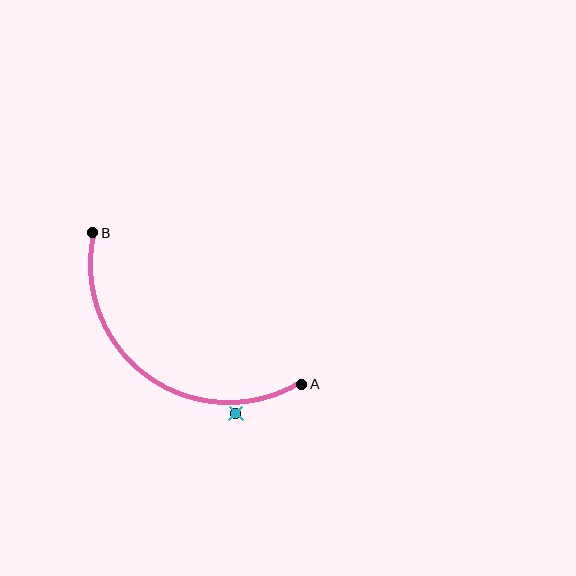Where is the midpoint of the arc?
The arc midpoint is the point on the curve farthest from the straight line joining A and B. It sits below and to the left of that line.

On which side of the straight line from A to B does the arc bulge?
The arc bulges below and to the left of the straight line connecting A and B.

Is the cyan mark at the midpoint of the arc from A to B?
No — the cyan mark does not lie on the arc at all. It sits slightly outside the curve.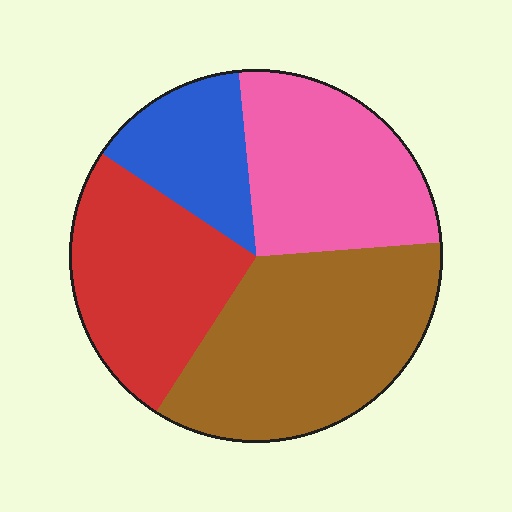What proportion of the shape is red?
Red takes up about one quarter (1/4) of the shape.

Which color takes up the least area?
Blue, at roughly 15%.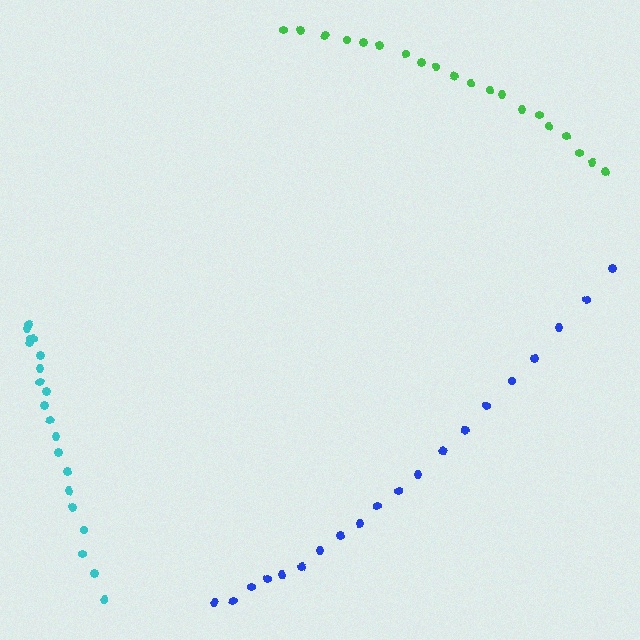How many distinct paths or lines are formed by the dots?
There are 3 distinct paths.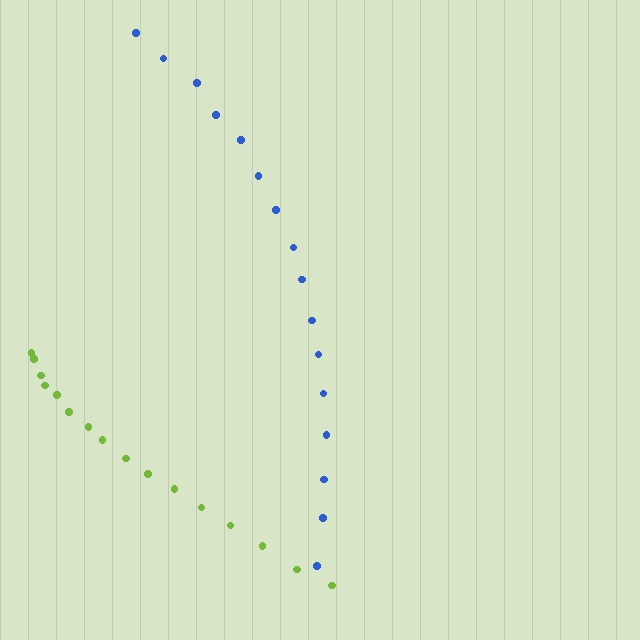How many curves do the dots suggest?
There are 2 distinct paths.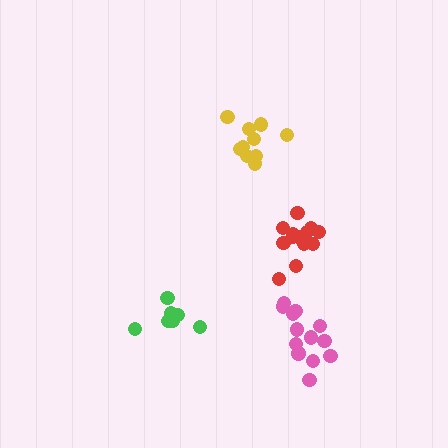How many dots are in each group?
Group 1: 8 dots, Group 2: 13 dots, Group 3: 10 dots, Group 4: 13 dots (44 total).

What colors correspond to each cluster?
The clusters are colored: green, red, yellow, pink.